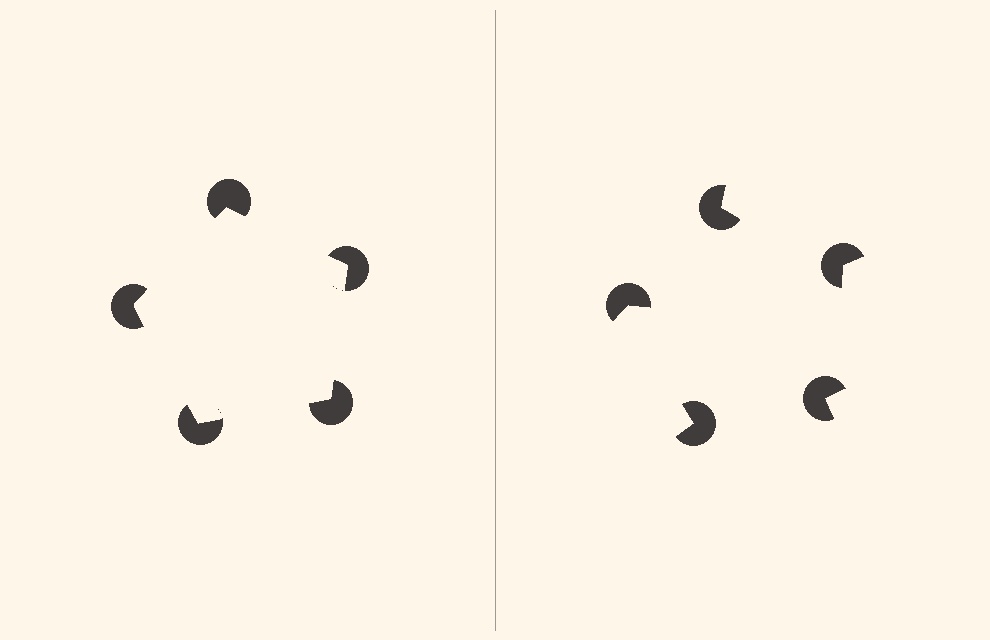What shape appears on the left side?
An illusory pentagon.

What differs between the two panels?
The pac-man discs are positioned identically on both sides; only the wedge orientations differ. On the left they align to a pentagon; on the right they are misaligned.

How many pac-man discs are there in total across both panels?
10 — 5 on each side.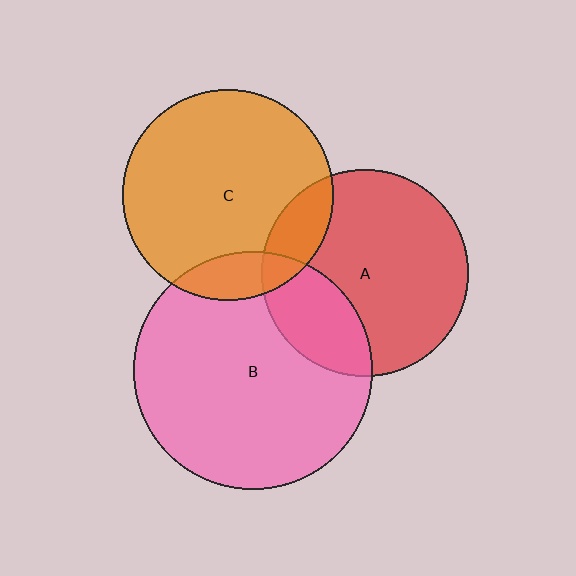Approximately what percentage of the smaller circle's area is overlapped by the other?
Approximately 15%.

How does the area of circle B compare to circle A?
Approximately 1.3 times.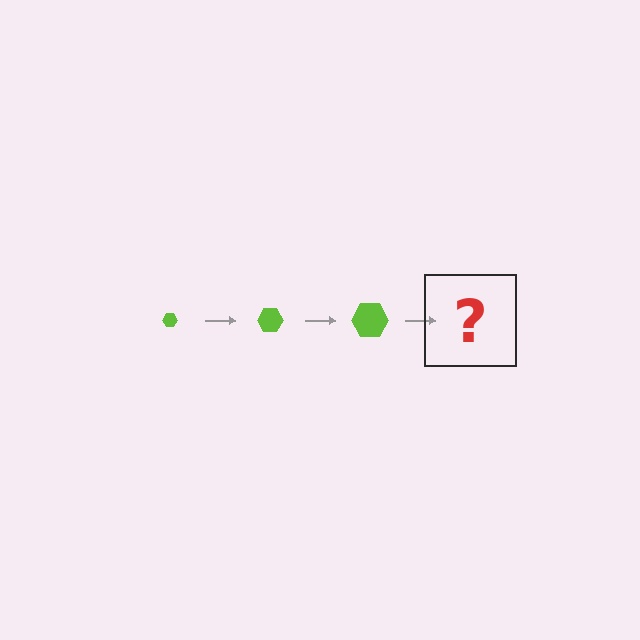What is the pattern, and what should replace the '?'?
The pattern is that the hexagon gets progressively larger each step. The '?' should be a lime hexagon, larger than the previous one.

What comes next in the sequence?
The next element should be a lime hexagon, larger than the previous one.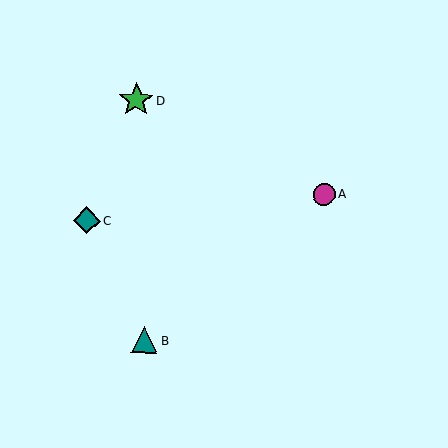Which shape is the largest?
The green star (labeled D) is the largest.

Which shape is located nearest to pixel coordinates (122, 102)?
The green star (labeled D) at (136, 100) is nearest to that location.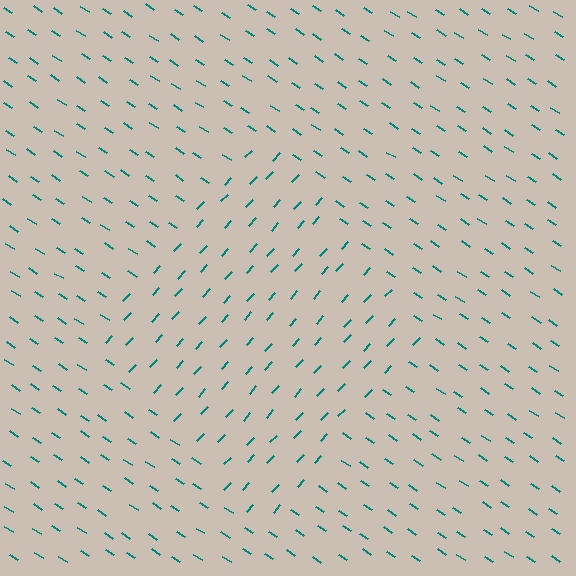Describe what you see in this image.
The image is filled with small teal line segments. A diamond region in the image has lines oriented differently from the surrounding lines, creating a visible texture boundary.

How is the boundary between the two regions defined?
The boundary is defined purely by a change in line orientation (approximately 80 degrees difference). All lines are the same color and thickness.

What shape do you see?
I see a diamond.